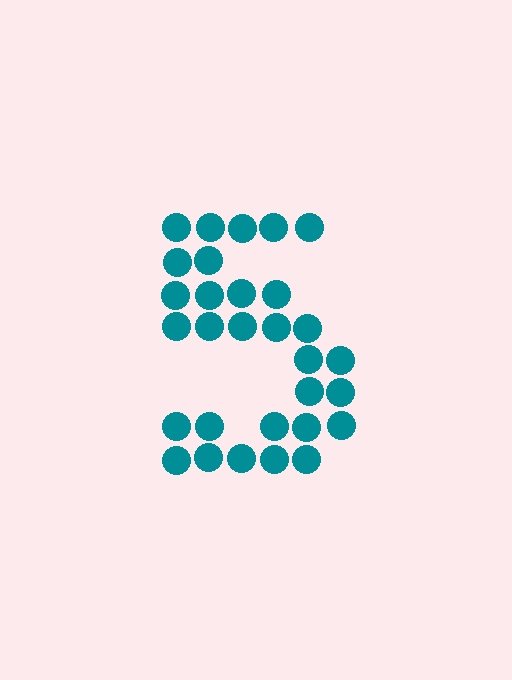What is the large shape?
The large shape is the digit 5.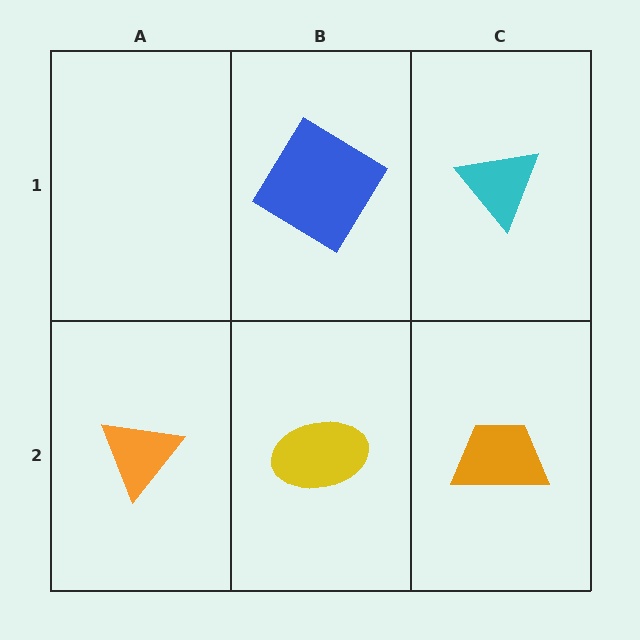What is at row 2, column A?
An orange triangle.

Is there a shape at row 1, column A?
No, that cell is empty.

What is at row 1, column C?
A cyan triangle.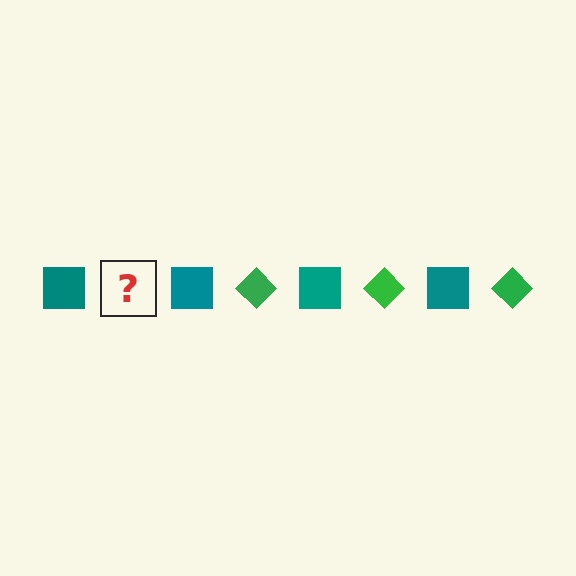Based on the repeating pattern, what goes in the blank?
The blank should be a green diamond.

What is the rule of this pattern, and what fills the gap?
The rule is that the pattern alternates between teal square and green diamond. The gap should be filled with a green diamond.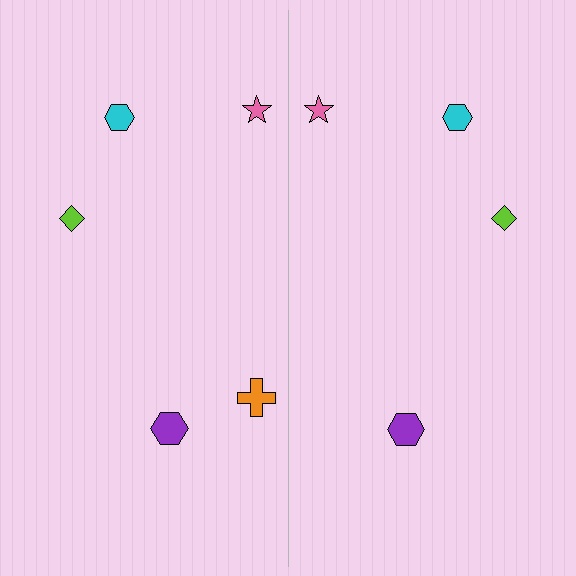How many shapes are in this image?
There are 9 shapes in this image.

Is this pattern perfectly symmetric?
No, the pattern is not perfectly symmetric. A orange cross is missing from the right side.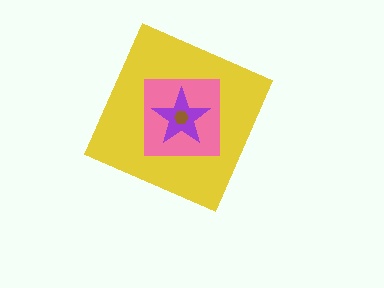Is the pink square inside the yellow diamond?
Yes.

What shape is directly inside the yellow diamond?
The pink square.